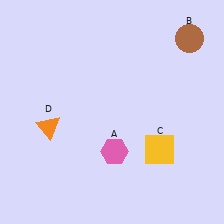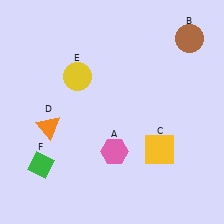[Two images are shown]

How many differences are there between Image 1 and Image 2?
There are 2 differences between the two images.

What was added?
A yellow circle (E), a green diamond (F) were added in Image 2.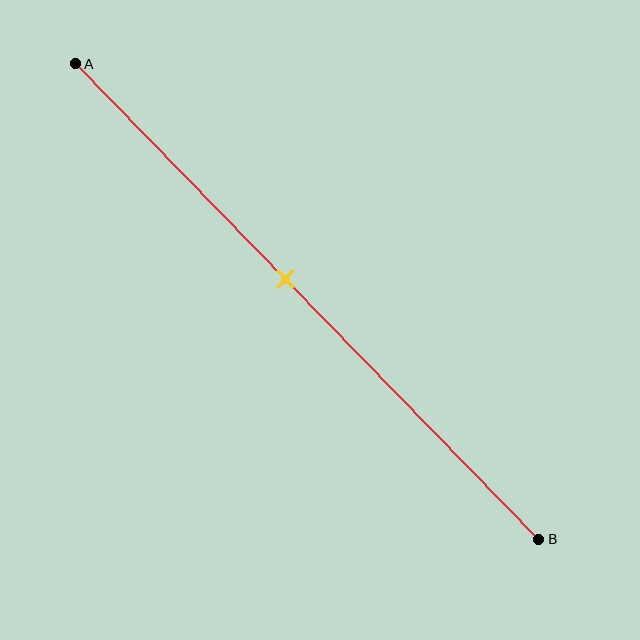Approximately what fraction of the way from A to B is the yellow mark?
The yellow mark is approximately 45% of the way from A to B.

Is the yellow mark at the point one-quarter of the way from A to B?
No, the mark is at about 45% from A, not at the 25% one-quarter point.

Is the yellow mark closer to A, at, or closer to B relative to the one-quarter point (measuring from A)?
The yellow mark is closer to point B than the one-quarter point of segment AB.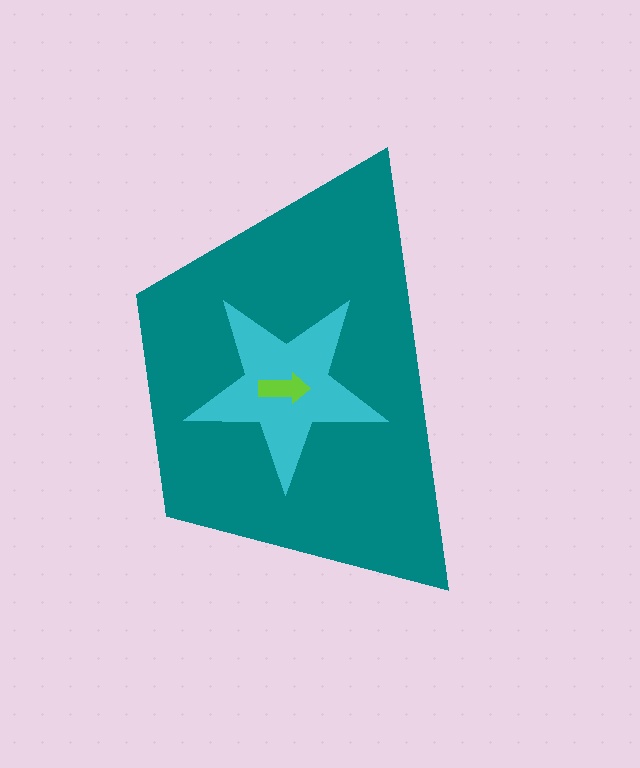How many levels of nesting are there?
3.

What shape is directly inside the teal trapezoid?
The cyan star.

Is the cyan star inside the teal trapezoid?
Yes.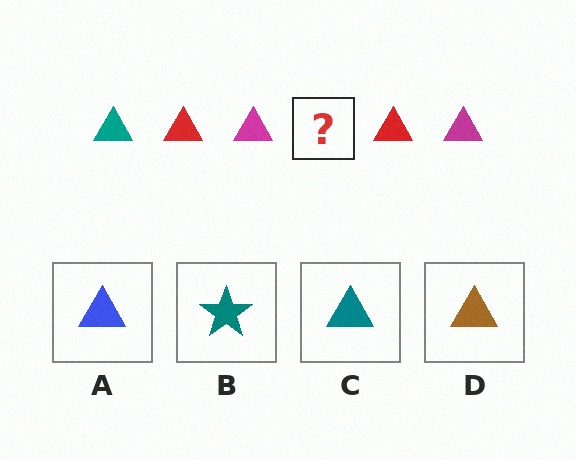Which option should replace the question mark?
Option C.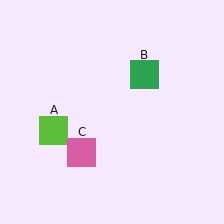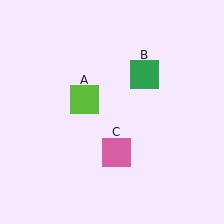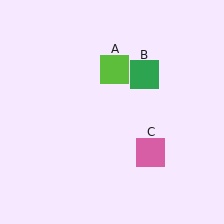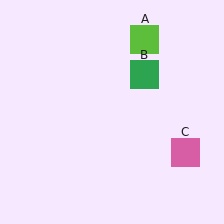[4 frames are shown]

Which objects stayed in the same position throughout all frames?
Green square (object B) remained stationary.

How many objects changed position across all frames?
2 objects changed position: lime square (object A), pink square (object C).